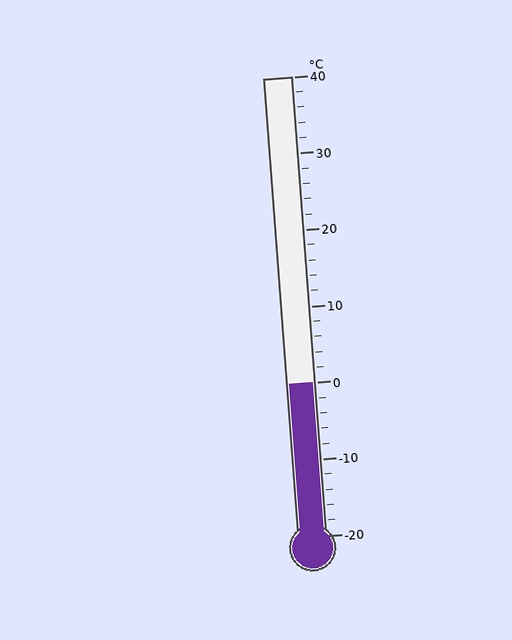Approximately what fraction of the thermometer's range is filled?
The thermometer is filled to approximately 35% of its range.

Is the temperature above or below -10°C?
The temperature is above -10°C.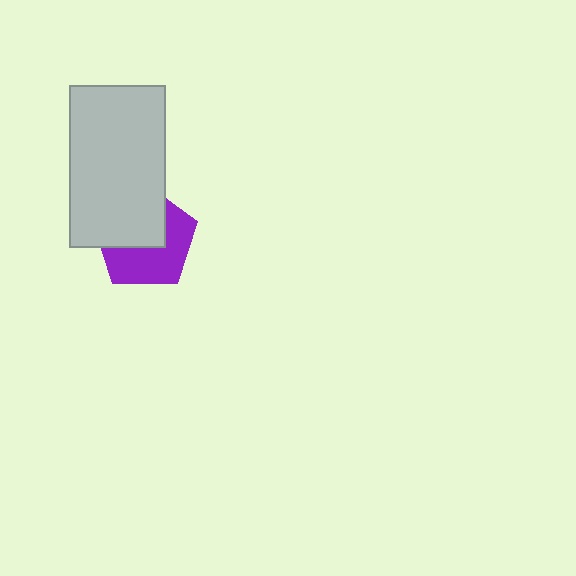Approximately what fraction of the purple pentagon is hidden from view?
Roughly 47% of the purple pentagon is hidden behind the light gray rectangle.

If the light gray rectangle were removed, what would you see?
You would see the complete purple pentagon.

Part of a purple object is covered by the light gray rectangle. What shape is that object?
It is a pentagon.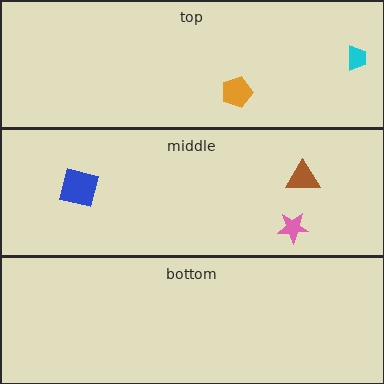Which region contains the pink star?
The middle region.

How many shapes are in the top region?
2.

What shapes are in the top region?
The cyan trapezoid, the orange pentagon.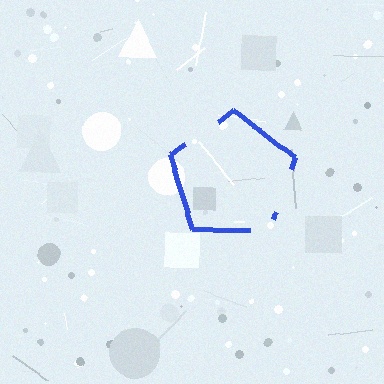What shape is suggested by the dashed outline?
The dashed outline suggests a pentagon.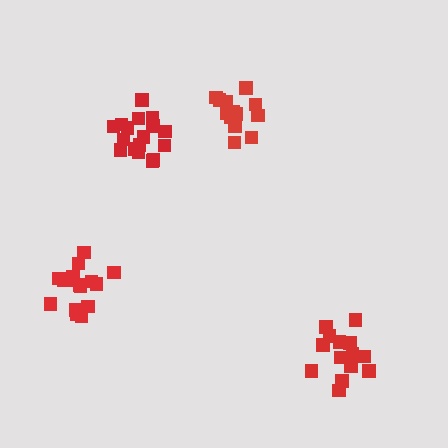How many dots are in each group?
Group 1: 14 dots, Group 2: 13 dots, Group 3: 16 dots, Group 4: 17 dots (60 total).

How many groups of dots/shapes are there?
There are 4 groups.